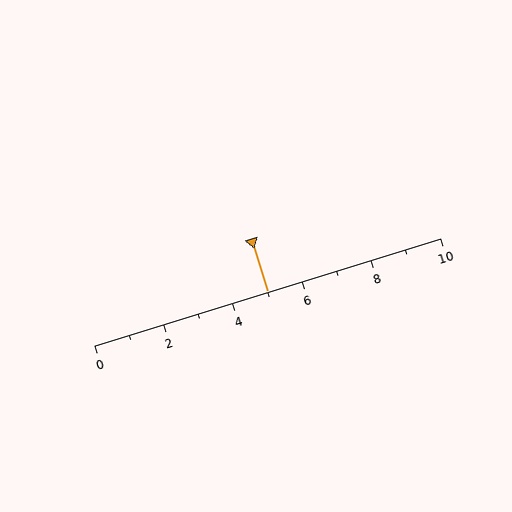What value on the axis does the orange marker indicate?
The marker indicates approximately 5.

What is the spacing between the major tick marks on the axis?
The major ticks are spaced 2 apart.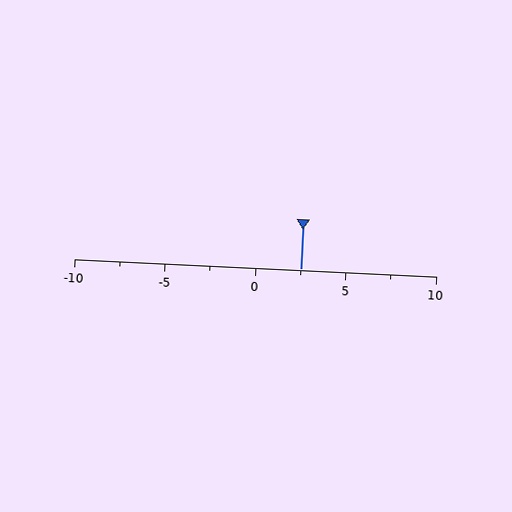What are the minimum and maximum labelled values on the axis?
The axis runs from -10 to 10.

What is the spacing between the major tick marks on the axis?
The major ticks are spaced 5 apart.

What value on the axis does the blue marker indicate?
The marker indicates approximately 2.5.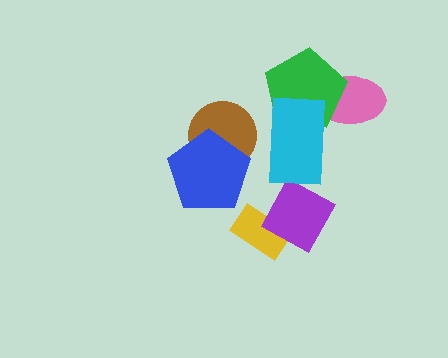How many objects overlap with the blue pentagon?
1 object overlaps with the blue pentagon.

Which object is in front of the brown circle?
The blue pentagon is in front of the brown circle.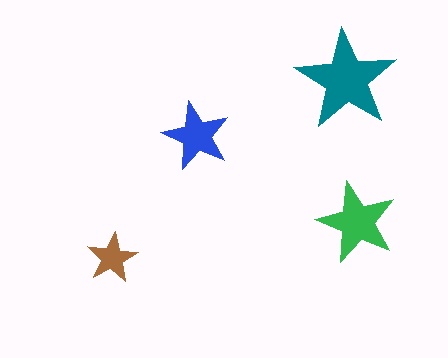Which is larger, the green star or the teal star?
The teal one.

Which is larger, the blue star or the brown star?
The blue one.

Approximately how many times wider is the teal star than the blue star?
About 1.5 times wider.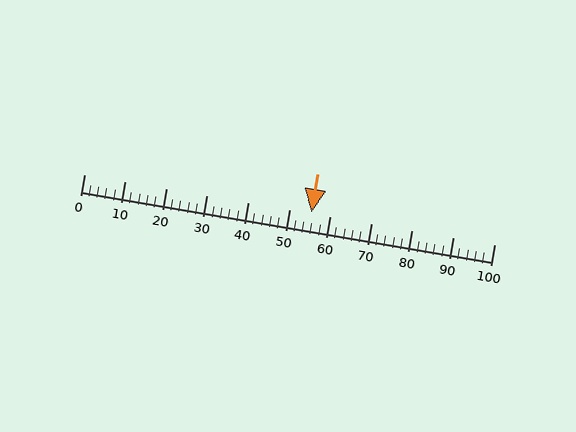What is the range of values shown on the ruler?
The ruler shows values from 0 to 100.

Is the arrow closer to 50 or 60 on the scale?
The arrow is closer to 60.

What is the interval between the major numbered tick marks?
The major tick marks are spaced 10 units apart.